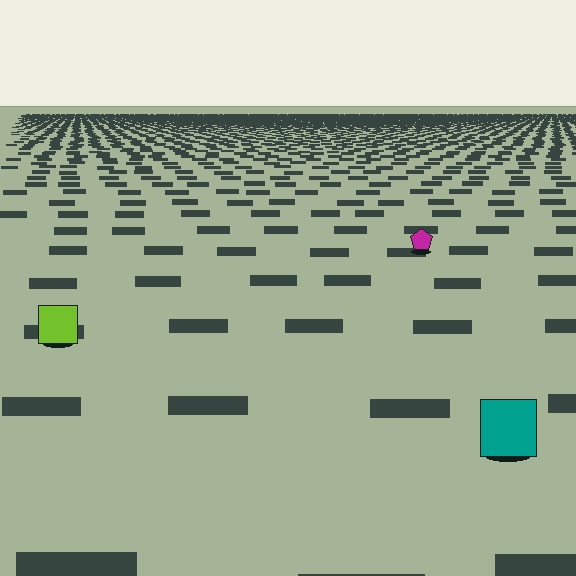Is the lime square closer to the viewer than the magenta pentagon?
Yes. The lime square is closer — you can tell from the texture gradient: the ground texture is coarser near it.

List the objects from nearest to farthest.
From nearest to farthest: the teal square, the lime square, the magenta pentagon.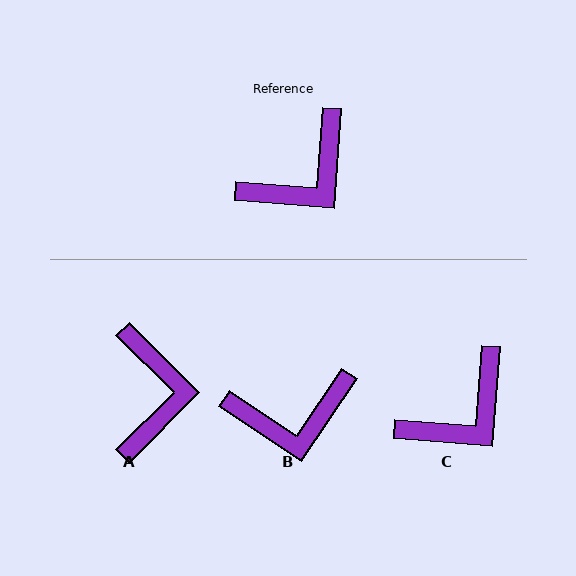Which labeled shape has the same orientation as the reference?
C.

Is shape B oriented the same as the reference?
No, it is off by about 29 degrees.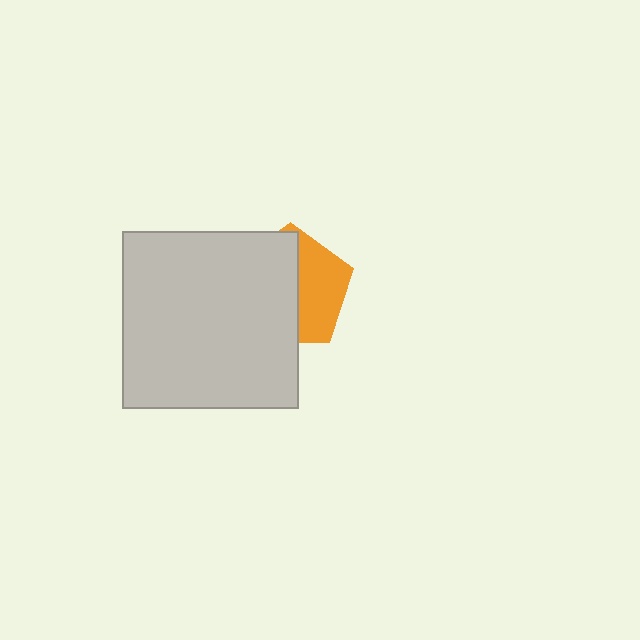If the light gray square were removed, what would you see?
You would see the complete orange pentagon.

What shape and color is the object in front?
The object in front is a light gray square.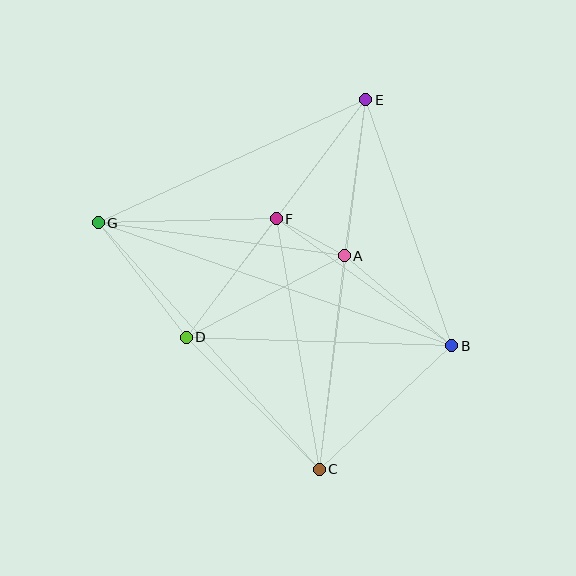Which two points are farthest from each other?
Points B and G are farthest from each other.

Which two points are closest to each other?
Points A and F are closest to each other.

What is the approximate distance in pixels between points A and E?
The distance between A and E is approximately 157 pixels.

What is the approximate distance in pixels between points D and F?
The distance between D and F is approximately 149 pixels.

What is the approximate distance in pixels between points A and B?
The distance between A and B is approximately 140 pixels.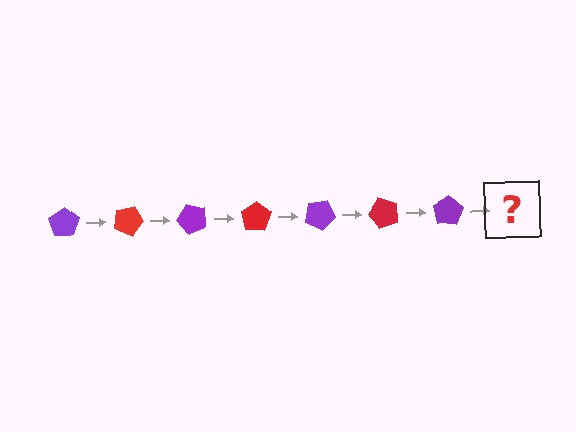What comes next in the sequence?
The next element should be a red pentagon, rotated 175 degrees from the start.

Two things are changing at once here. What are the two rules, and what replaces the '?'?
The two rules are that it rotates 25 degrees each step and the color cycles through purple and red. The '?' should be a red pentagon, rotated 175 degrees from the start.